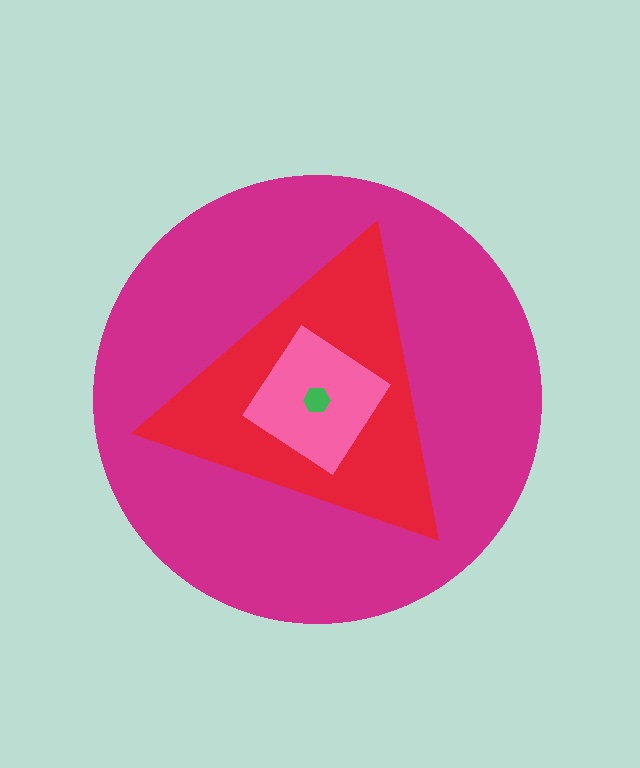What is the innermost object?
The green hexagon.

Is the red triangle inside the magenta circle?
Yes.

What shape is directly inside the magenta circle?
The red triangle.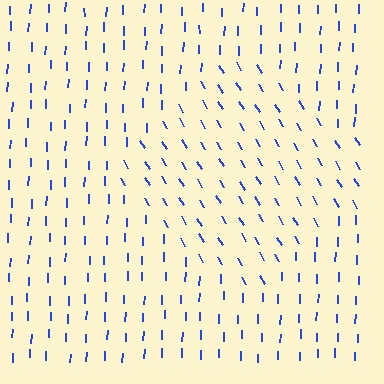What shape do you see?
I see a diamond.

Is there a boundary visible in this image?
Yes, there is a texture boundary formed by a change in line orientation.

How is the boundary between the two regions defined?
The boundary is defined purely by a change in line orientation (approximately 32 degrees difference). All lines are the same color and thickness.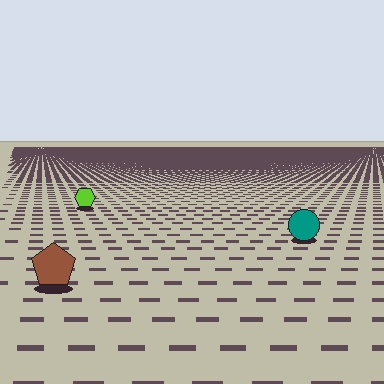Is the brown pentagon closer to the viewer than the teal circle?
Yes. The brown pentagon is closer — you can tell from the texture gradient: the ground texture is coarser near it.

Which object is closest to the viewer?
The brown pentagon is closest. The texture marks near it are larger and more spread out.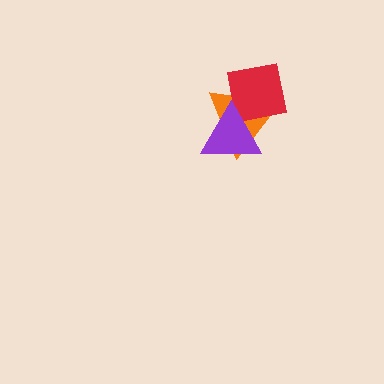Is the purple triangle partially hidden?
No, no other shape covers it.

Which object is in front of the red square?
The purple triangle is in front of the red square.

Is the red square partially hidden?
Yes, it is partially covered by another shape.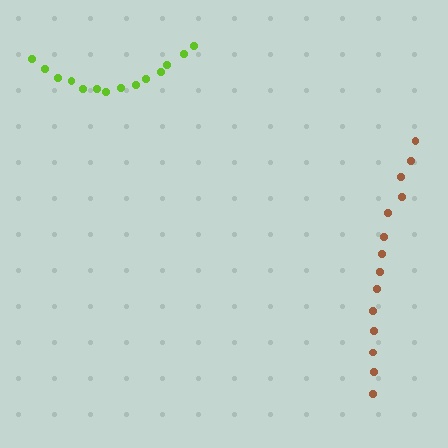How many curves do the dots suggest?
There are 2 distinct paths.